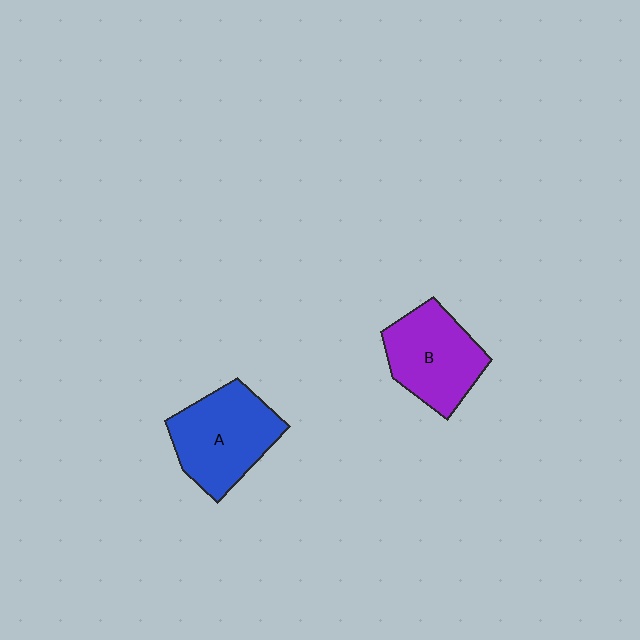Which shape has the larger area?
Shape A (blue).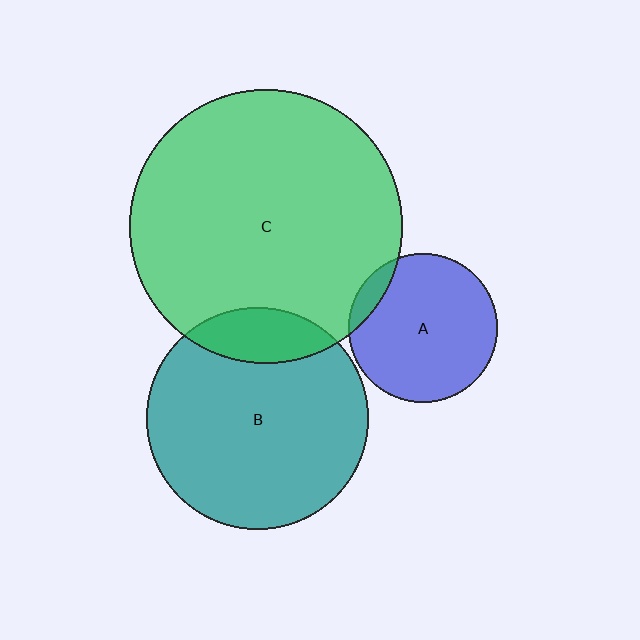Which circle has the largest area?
Circle C (green).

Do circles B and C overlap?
Yes.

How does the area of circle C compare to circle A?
Approximately 3.4 times.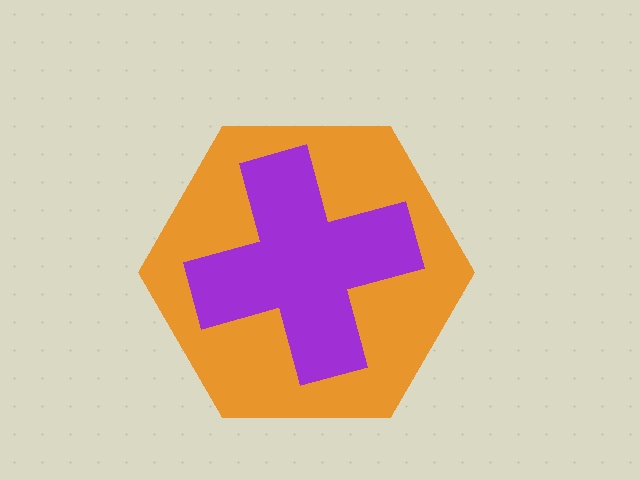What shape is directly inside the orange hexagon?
The purple cross.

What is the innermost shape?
The purple cross.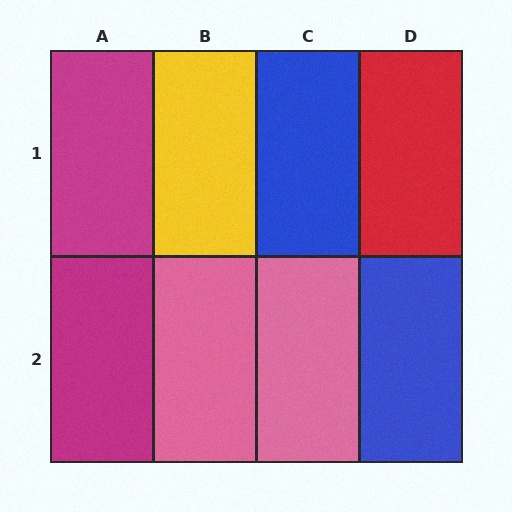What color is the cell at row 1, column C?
Blue.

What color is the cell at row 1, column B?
Yellow.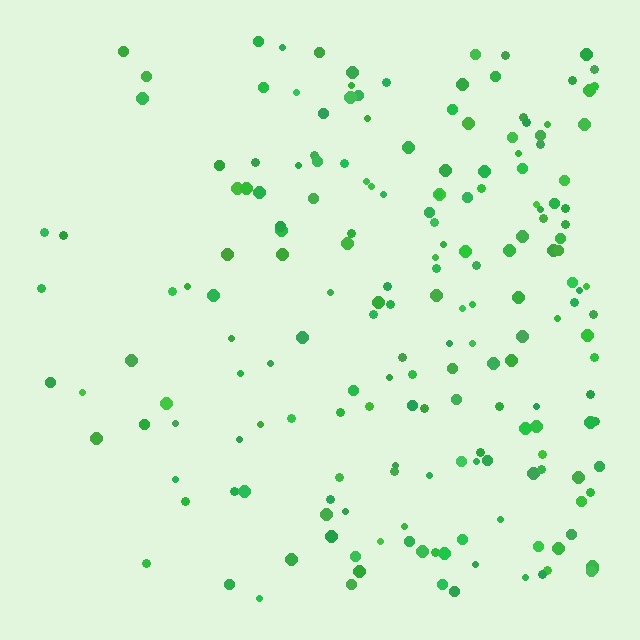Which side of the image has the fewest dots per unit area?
The left.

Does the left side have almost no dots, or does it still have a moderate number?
Still a moderate number, just noticeably fewer than the right.